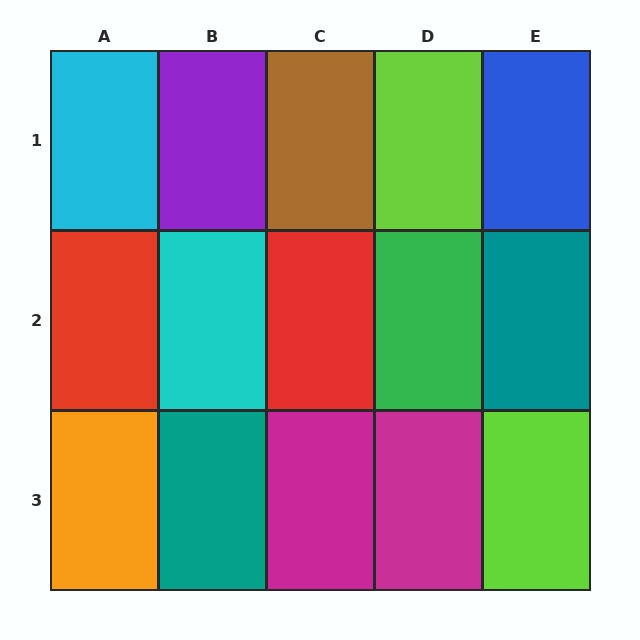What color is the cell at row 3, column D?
Magenta.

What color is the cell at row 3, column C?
Magenta.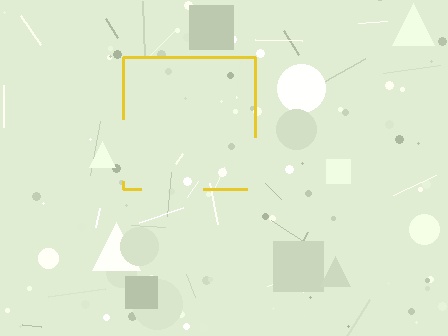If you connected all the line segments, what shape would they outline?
They would outline a square.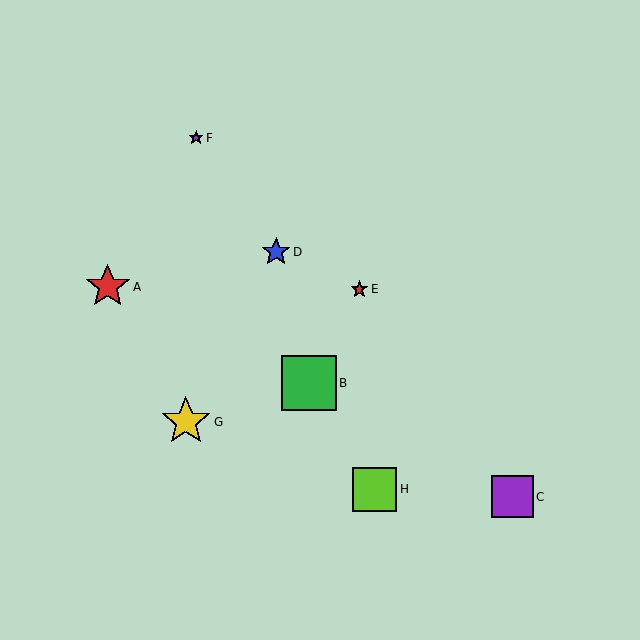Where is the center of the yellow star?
The center of the yellow star is at (186, 422).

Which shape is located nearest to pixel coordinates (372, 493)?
The lime square (labeled H) at (375, 489) is nearest to that location.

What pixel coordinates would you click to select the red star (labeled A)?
Click at (108, 287) to select the red star A.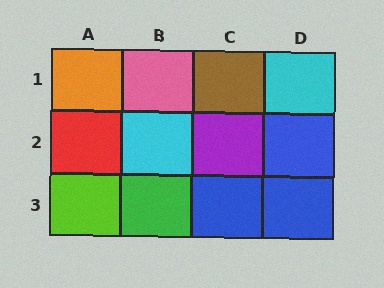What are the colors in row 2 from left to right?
Red, cyan, purple, blue.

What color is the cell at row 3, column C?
Blue.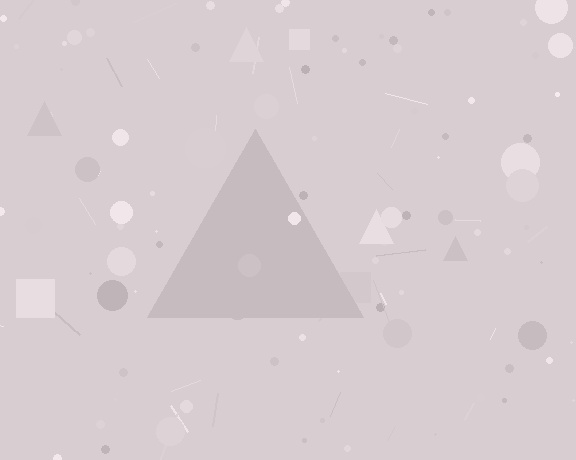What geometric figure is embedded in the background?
A triangle is embedded in the background.